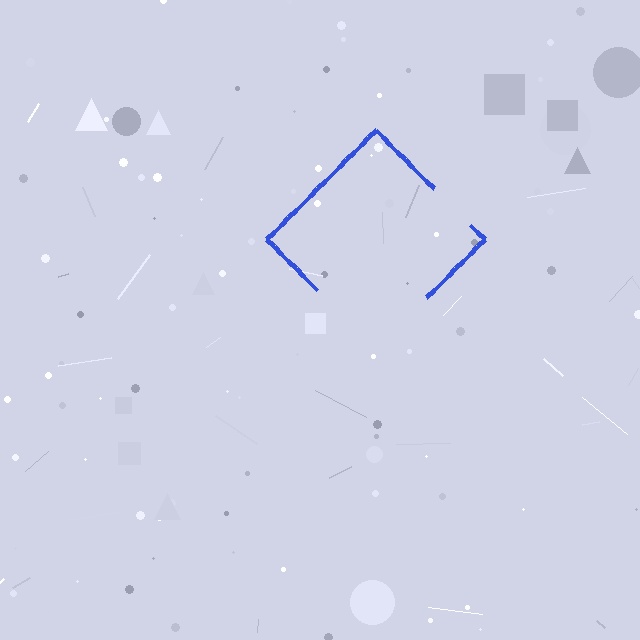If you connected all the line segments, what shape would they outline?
They would outline a diamond.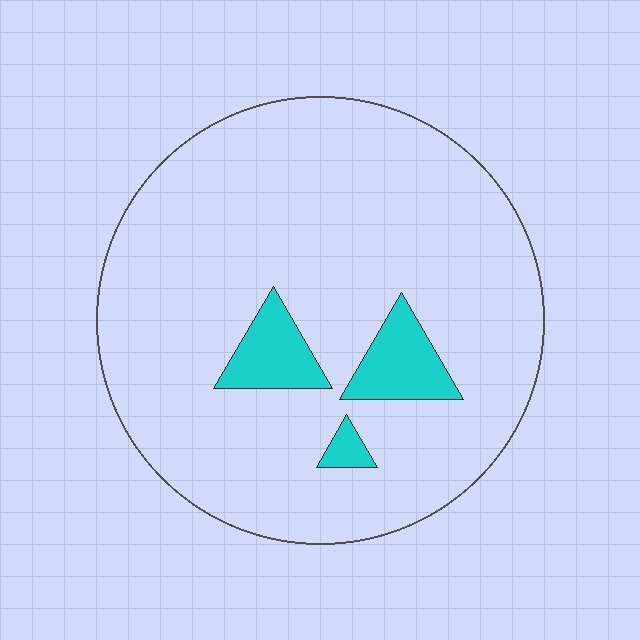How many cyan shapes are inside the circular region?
3.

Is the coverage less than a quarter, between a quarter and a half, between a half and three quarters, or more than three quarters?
Less than a quarter.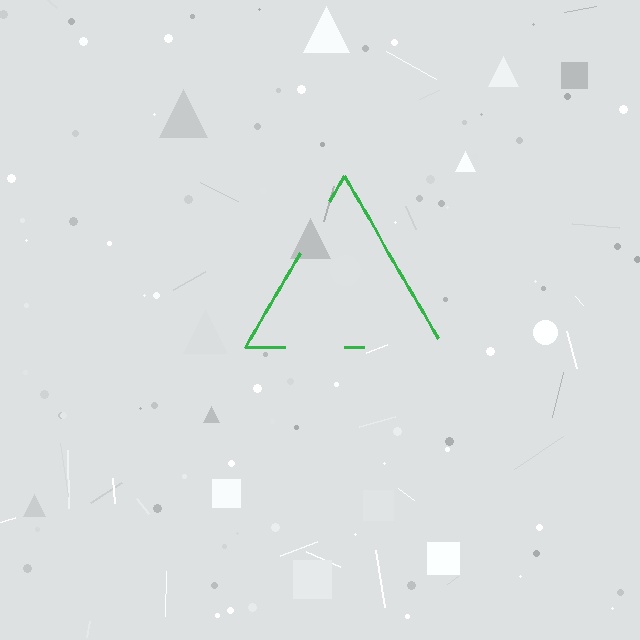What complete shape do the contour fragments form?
The contour fragments form a triangle.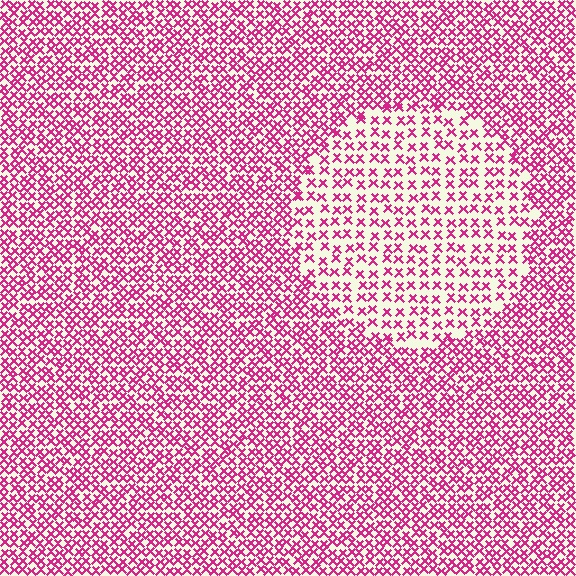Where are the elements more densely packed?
The elements are more densely packed outside the circle boundary.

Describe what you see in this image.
The image contains small magenta elements arranged at two different densities. A circle-shaped region is visible where the elements are less densely packed than the surrounding area.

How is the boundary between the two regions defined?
The boundary is defined by a change in element density (approximately 1.9x ratio). All elements are the same color, size, and shape.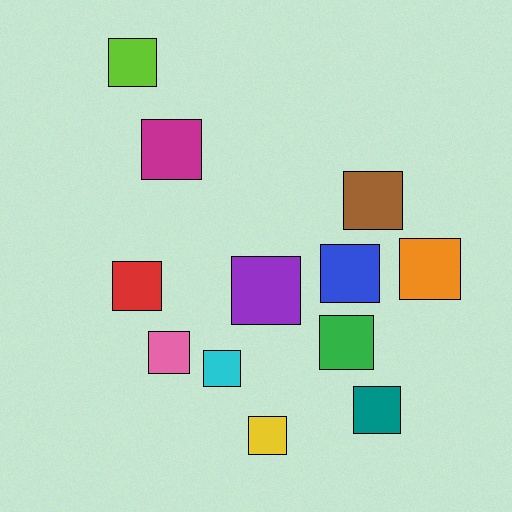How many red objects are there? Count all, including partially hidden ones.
There is 1 red object.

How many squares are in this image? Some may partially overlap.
There are 12 squares.